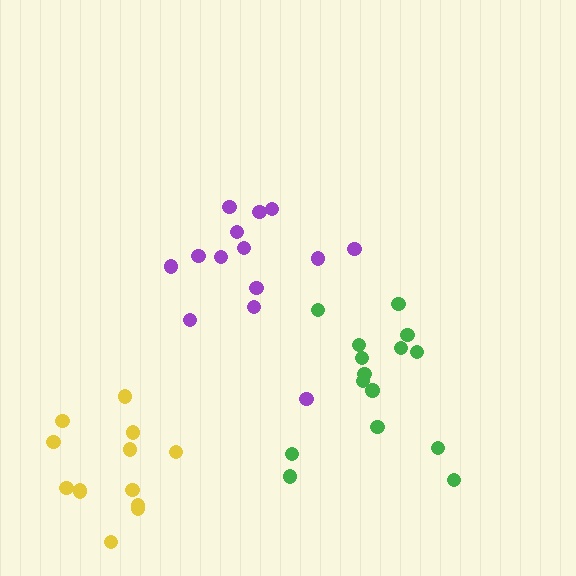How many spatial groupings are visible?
There are 3 spatial groupings.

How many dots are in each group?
Group 1: 13 dots, Group 2: 14 dots, Group 3: 15 dots (42 total).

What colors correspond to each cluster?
The clusters are colored: yellow, purple, green.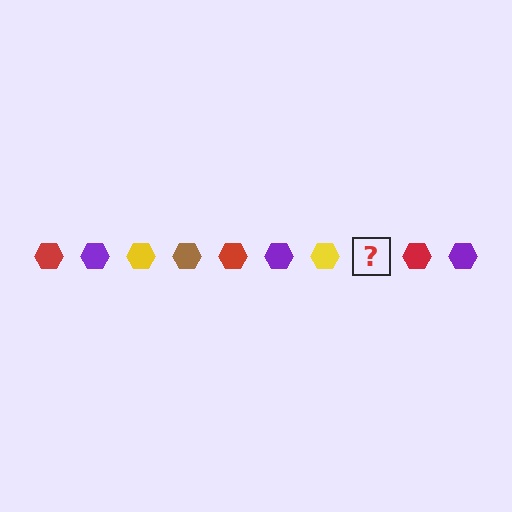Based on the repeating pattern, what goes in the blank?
The blank should be a brown hexagon.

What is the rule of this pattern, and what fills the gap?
The rule is that the pattern cycles through red, purple, yellow, brown hexagons. The gap should be filled with a brown hexagon.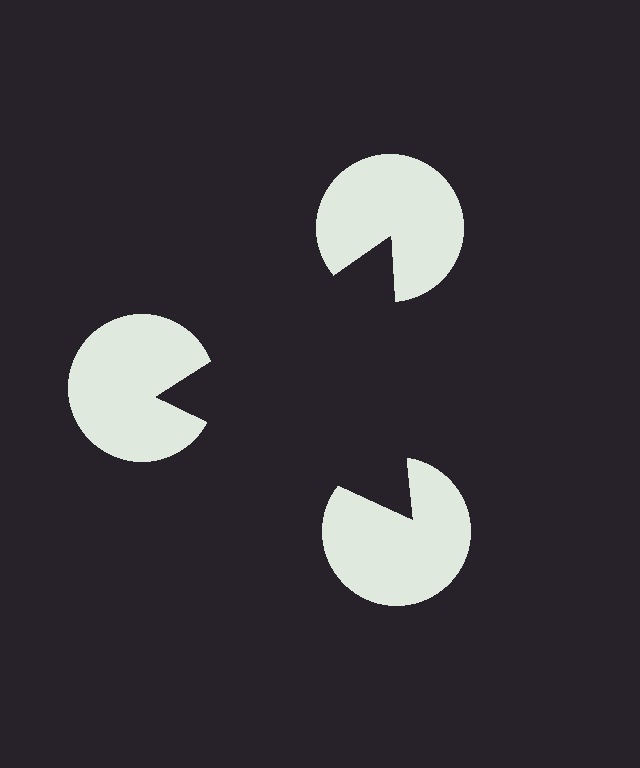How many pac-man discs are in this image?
There are 3 — one at each vertex of the illusory triangle.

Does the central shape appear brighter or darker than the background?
It typically appears slightly darker than the background, even though no actual brightness change is drawn.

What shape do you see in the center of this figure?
An illusory triangle — its edges are inferred from the aligned wedge cuts in the pac-man discs, not physically drawn.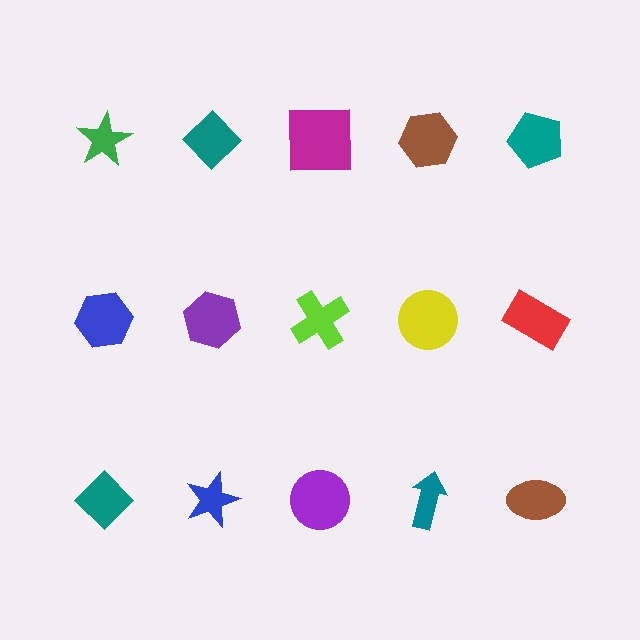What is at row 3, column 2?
A blue star.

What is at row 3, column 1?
A teal diamond.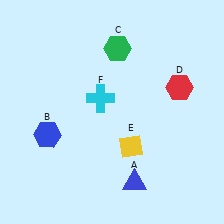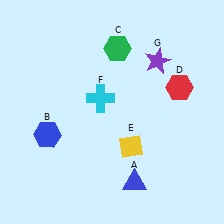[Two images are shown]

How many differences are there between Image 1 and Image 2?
There is 1 difference between the two images.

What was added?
A purple star (G) was added in Image 2.